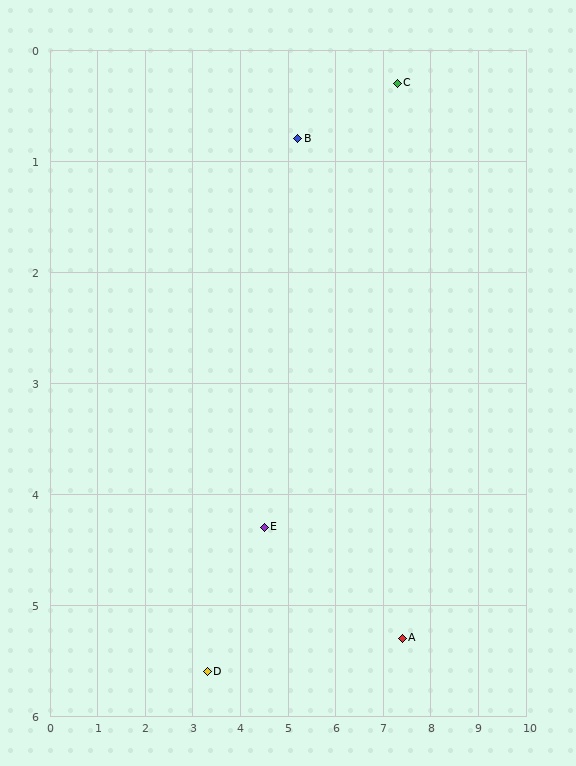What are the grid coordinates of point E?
Point E is at approximately (4.5, 4.3).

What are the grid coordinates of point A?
Point A is at approximately (7.4, 5.3).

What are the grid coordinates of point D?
Point D is at approximately (3.3, 5.6).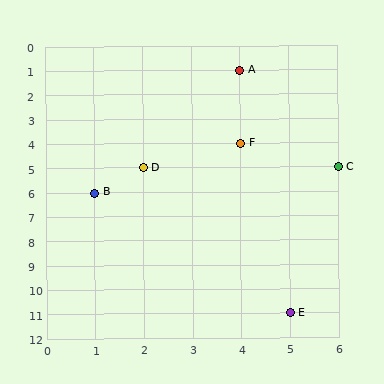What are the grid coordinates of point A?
Point A is at grid coordinates (4, 1).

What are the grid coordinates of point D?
Point D is at grid coordinates (2, 5).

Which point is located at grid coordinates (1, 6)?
Point B is at (1, 6).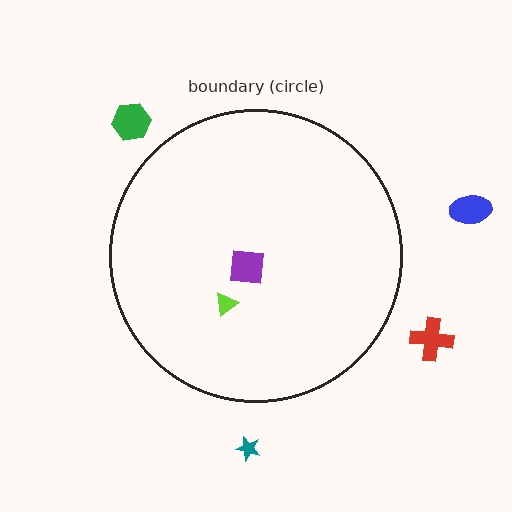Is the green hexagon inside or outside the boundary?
Outside.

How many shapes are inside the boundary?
2 inside, 4 outside.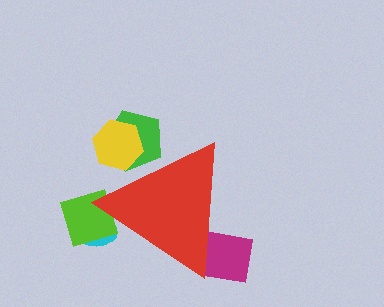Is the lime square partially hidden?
Yes, the lime square is partially hidden behind the red triangle.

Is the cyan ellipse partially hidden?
Yes, the cyan ellipse is partially hidden behind the red triangle.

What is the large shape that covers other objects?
A red triangle.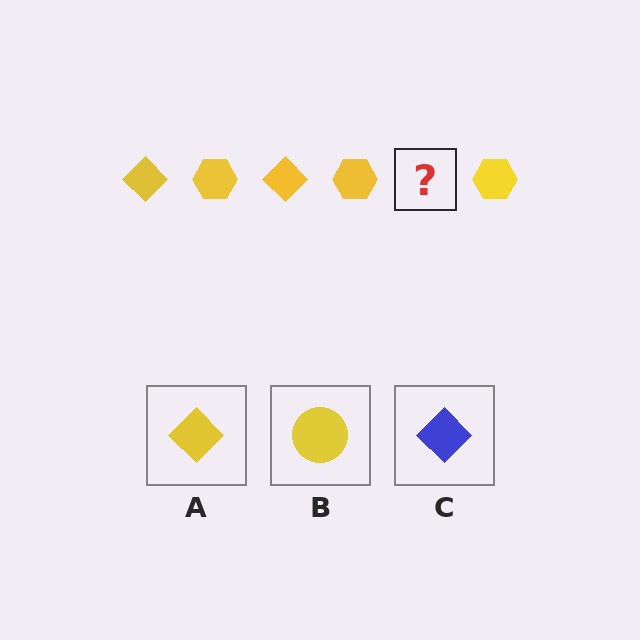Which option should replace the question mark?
Option A.